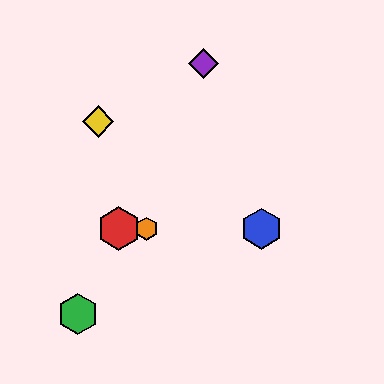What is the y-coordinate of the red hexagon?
The red hexagon is at y≈229.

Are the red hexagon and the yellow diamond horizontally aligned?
No, the red hexagon is at y≈229 and the yellow diamond is at y≈122.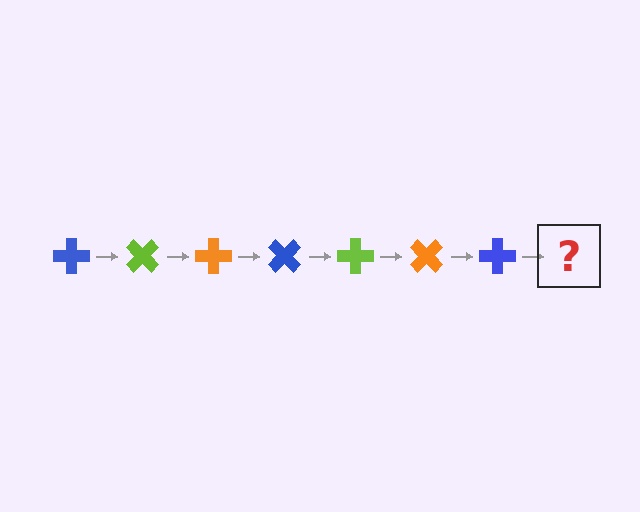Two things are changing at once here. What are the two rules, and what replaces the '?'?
The two rules are that it rotates 45 degrees each step and the color cycles through blue, lime, and orange. The '?' should be a lime cross, rotated 315 degrees from the start.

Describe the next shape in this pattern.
It should be a lime cross, rotated 315 degrees from the start.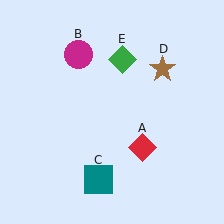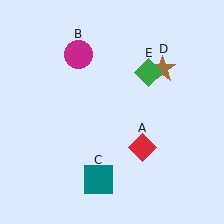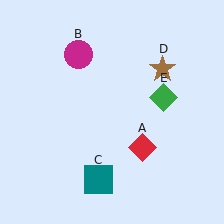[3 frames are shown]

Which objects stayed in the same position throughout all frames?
Red diamond (object A) and magenta circle (object B) and teal square (object C) and brown star (object D) remained stationary.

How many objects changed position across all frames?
1 object changed position: green diamond (object E).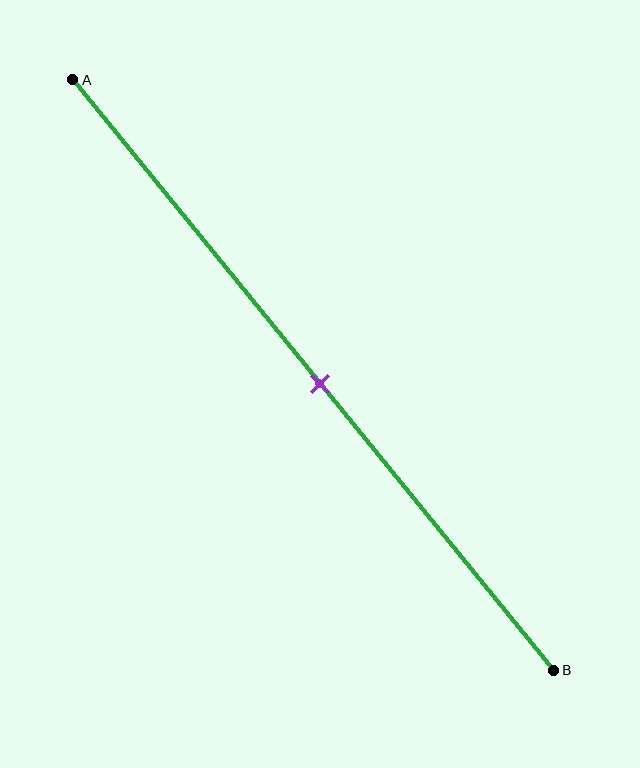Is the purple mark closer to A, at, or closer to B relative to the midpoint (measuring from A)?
The purple mark is approximately at the midpoint of segment AB.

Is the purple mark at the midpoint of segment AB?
Yes, the mark is approximately at the midpoint.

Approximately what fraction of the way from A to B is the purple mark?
The purple mark is approximately 50% of the way from A to B.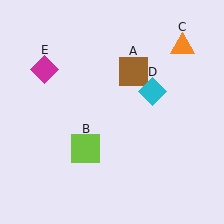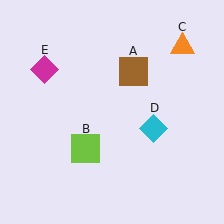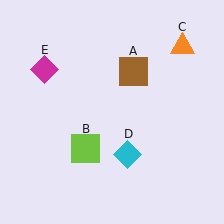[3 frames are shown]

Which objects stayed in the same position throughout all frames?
Brown square (object A) and lime square (object B) and orange triangle (object C) and magenta diamond (object E) remained stationary.